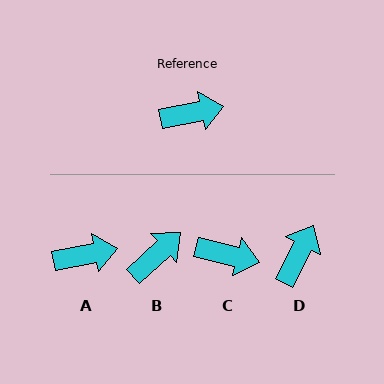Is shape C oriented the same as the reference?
No, it is off by about 25 degrees.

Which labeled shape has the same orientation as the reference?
A.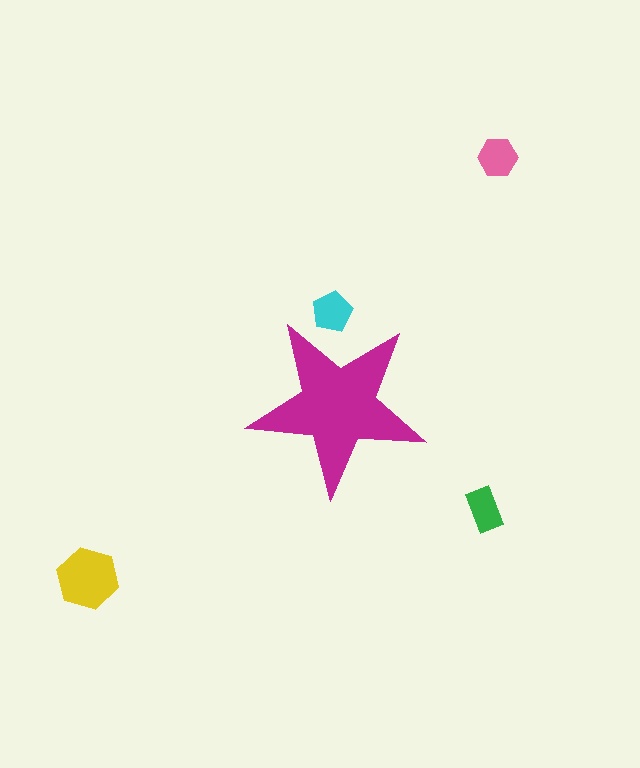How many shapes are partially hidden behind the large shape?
1 shape is partially hidden.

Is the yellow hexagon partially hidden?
No, the yellow hexagon is fully visible.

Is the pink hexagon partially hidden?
No, the pink hexagon is fully visible.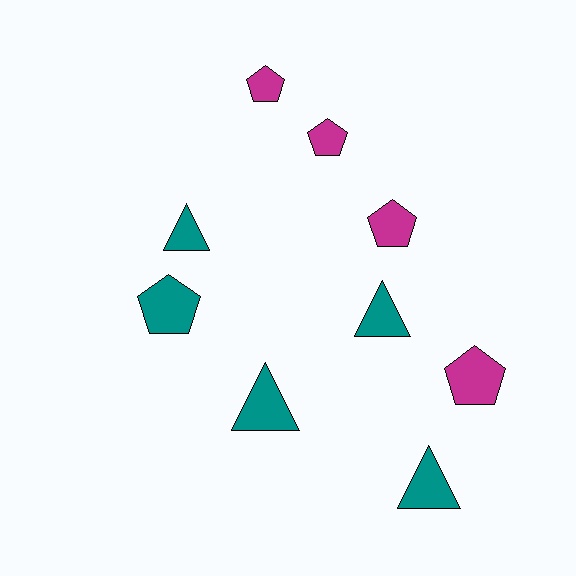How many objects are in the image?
There are 9 objects.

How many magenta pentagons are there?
There are 4 magenta pentagons.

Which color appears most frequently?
Teal, with 5 objects.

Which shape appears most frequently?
Pentagon, with 5 objects.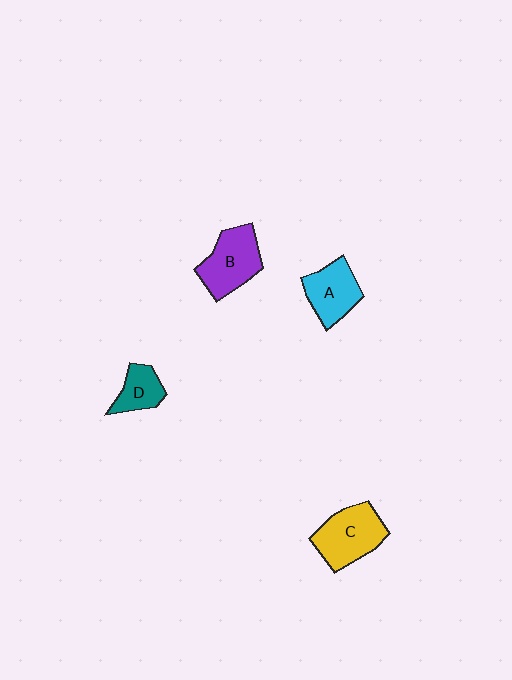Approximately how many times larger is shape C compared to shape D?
Approximately 1.8 times.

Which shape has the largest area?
Shape C (yellow).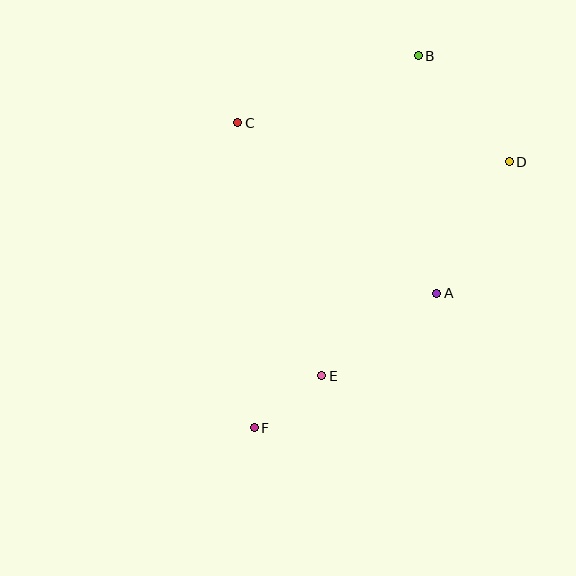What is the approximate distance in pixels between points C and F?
The distance between C and F is approximately 306 pixels.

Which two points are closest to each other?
Points E and F are closest to each other.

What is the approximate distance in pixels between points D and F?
The distance between D and F is approximately 369 pixels.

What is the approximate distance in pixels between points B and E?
The distance between B and E is approximately 334 pixels.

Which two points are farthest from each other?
Points B and F are farthest from each other.